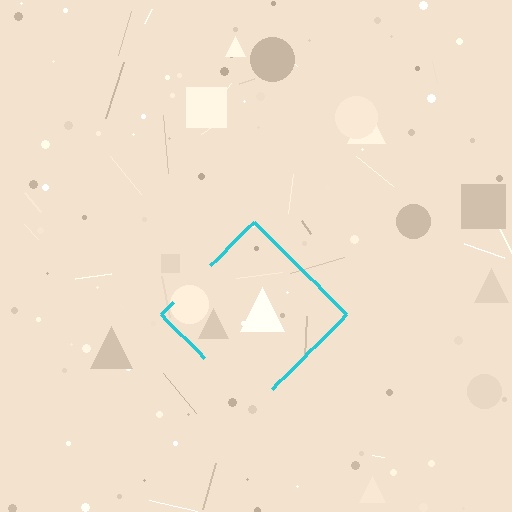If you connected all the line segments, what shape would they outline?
They would outline a diamond.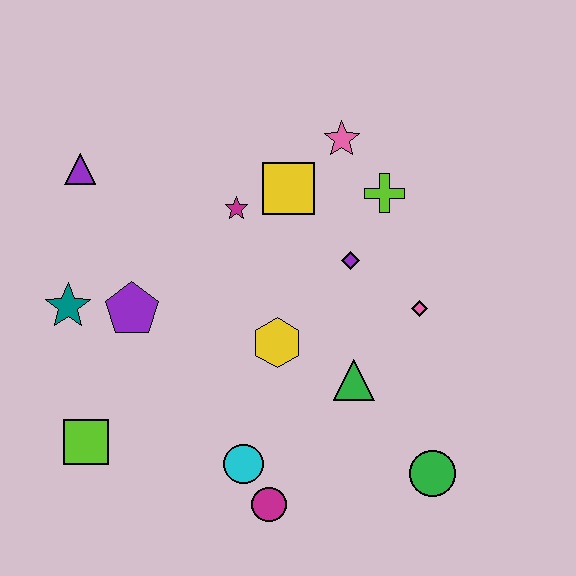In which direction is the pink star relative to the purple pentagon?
The pink star is to the right of the purple pentagon.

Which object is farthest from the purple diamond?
The lime square is farthest from the purple diamond.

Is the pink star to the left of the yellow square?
No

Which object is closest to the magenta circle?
The cyan circle is closest to the magenta circle.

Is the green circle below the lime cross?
Yes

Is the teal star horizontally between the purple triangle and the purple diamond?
No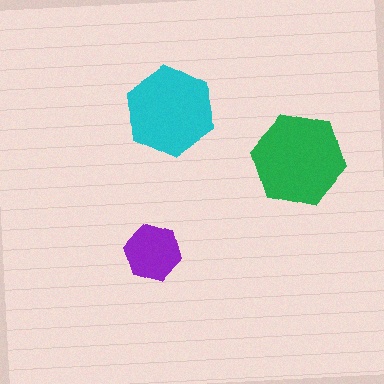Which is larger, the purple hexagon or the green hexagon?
The green one.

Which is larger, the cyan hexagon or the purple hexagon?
The cyan one.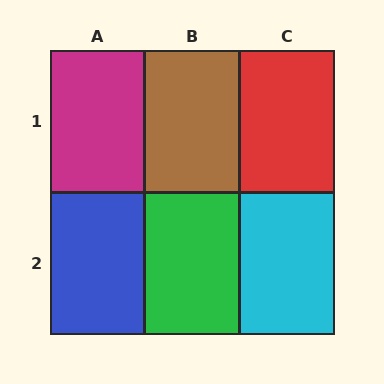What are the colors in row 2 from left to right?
Blue, green, cyan.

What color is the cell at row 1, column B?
Brown.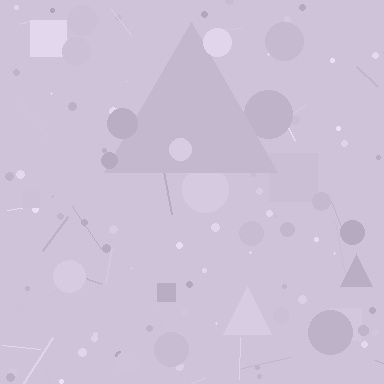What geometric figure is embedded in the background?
A triangle is embedded in the background.